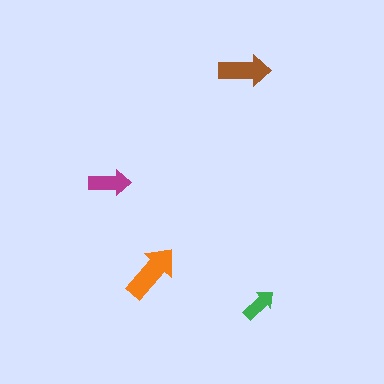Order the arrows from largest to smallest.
the orange one, the brown one, the magenta one, the green one.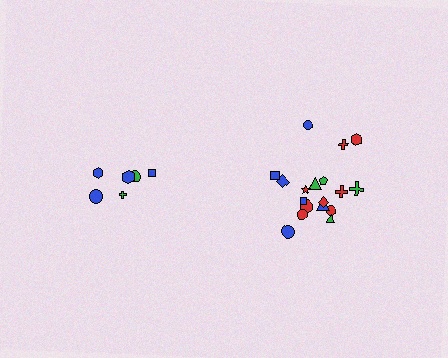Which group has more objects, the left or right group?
The right group.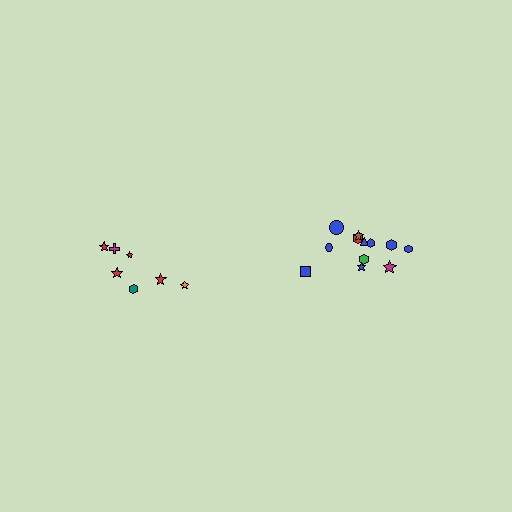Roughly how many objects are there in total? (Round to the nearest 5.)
Roughly 20 objects in total.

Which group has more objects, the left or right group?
The right group.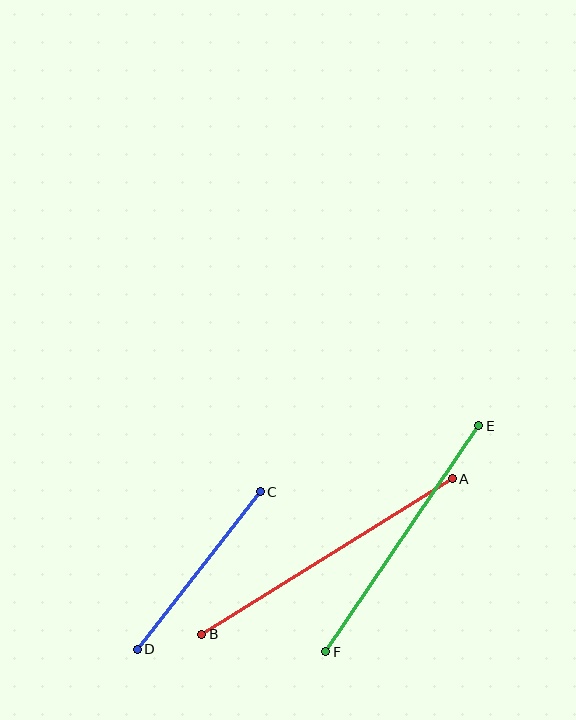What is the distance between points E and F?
The distance is approximately 273 pixels.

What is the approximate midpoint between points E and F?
The midpoint is at approximately (402, 539) pixels.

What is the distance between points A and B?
The distance is approximately 295 pixels.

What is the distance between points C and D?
The distance is approximately 199 pixels.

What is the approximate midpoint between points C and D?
The midpoint is at approximately (199, 570) pixels.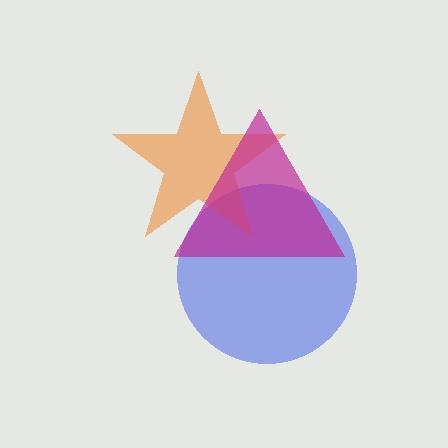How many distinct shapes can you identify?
There are 3 distinct shapes: a blue circle, an orange star, a magenta triangle.